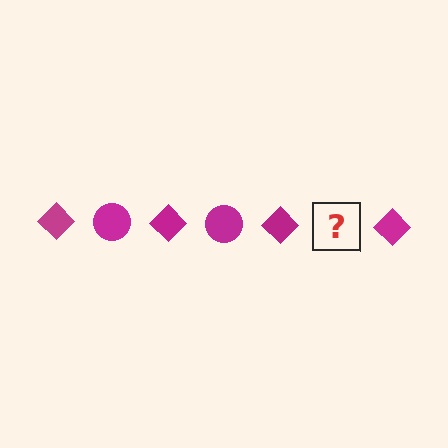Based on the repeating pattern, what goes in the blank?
The blank should be a magenta circle.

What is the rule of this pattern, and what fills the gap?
The rule is that the pattern cycles through diamond, circle shapes in magenta. The gap should be filled with a magenta circle.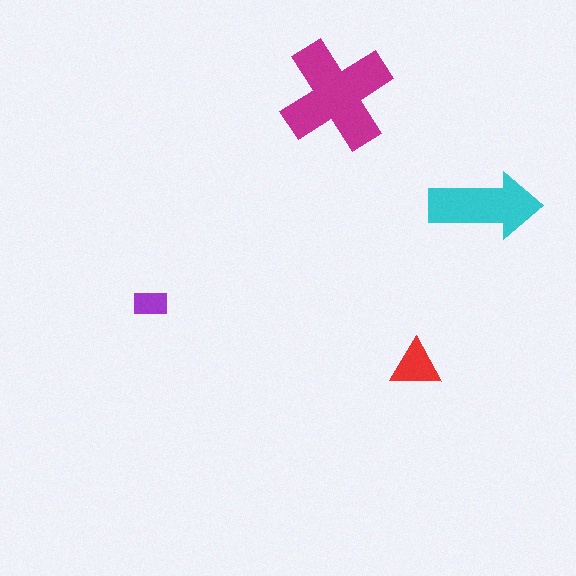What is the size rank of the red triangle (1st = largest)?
3rd.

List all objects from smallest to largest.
The purple rectangle, the red triangle, the cyan arrow, the magenta cross.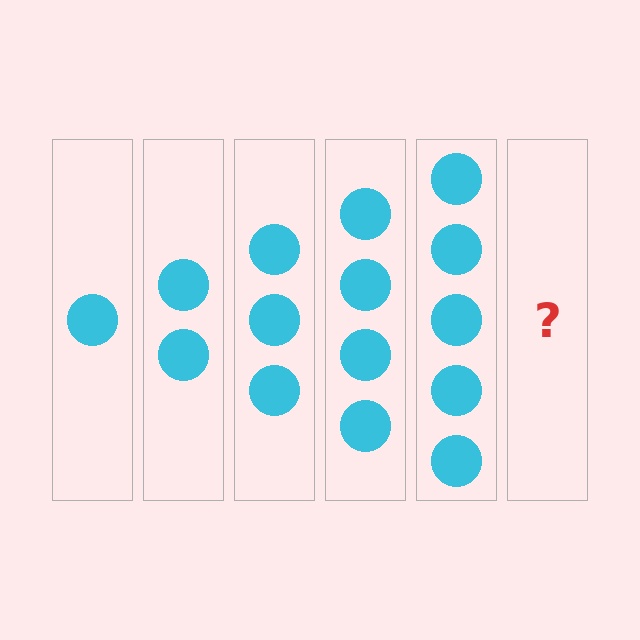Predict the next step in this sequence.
The next step is 6 circles.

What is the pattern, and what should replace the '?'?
The pattern is that each step adds one more circle. The '?' should be 6 circles.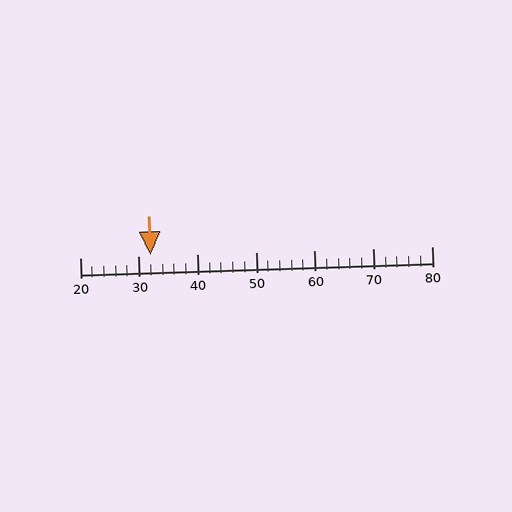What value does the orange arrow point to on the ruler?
The orange arrow points to approximately 32.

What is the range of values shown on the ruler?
The ruler shows values from 20 to 80.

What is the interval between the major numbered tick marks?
The major tick marks are spaced 10 units apart.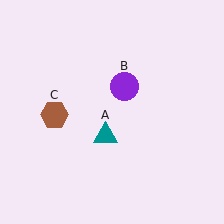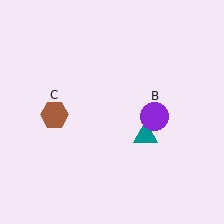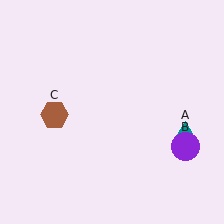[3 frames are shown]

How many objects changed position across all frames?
2 objects changed position: teal triangle (object A), purple circle (object B).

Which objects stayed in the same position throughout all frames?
Brown hexagon (object C) remained stationary.